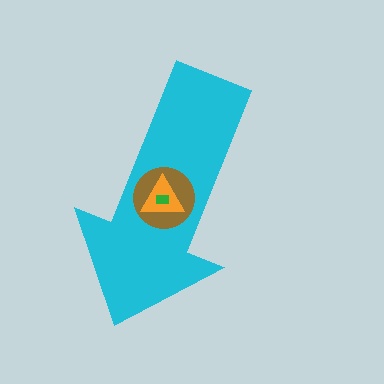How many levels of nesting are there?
4.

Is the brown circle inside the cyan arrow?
Yes.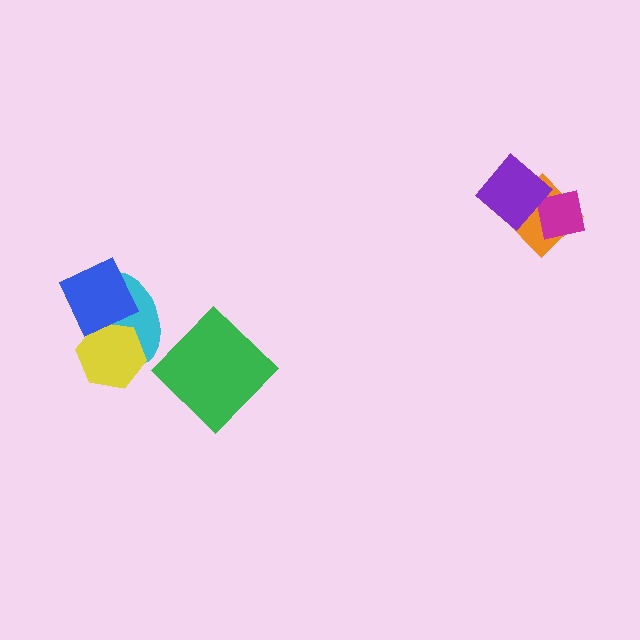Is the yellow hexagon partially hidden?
Yes, it is partially covered by another shape.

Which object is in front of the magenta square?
The purple diamond is in front of the magenta square.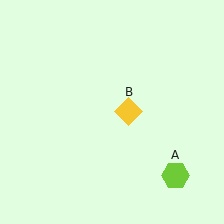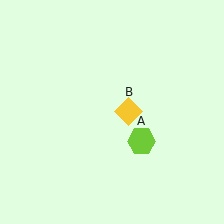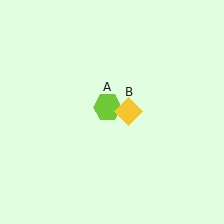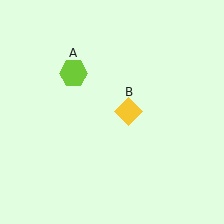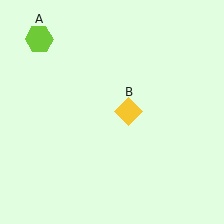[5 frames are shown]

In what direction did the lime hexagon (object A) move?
The lime hexagon (object A) moved up and to the left.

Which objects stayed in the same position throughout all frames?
Yellow diamond (object B) remained stationary.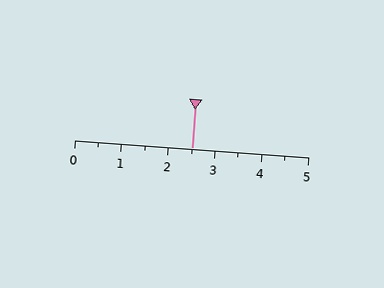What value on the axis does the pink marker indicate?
The marker indicates approximately 2.5.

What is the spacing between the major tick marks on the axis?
The major ticks are spaced 1 apart.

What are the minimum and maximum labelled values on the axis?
The axis runs from 0 to 5.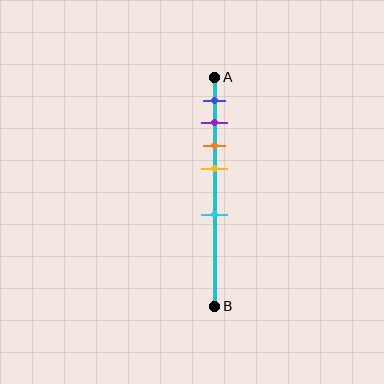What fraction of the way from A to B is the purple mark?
The purple mark is approximately 20% (0.2) of the way from A to B.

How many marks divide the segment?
There are 5 marks dividing the segment.